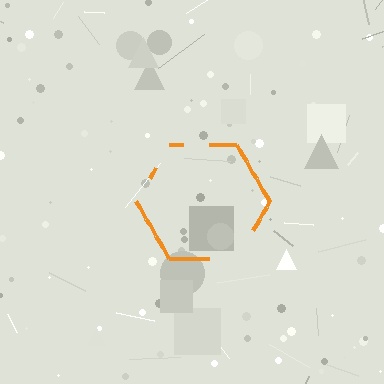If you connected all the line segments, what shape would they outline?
They would outline a hexagon.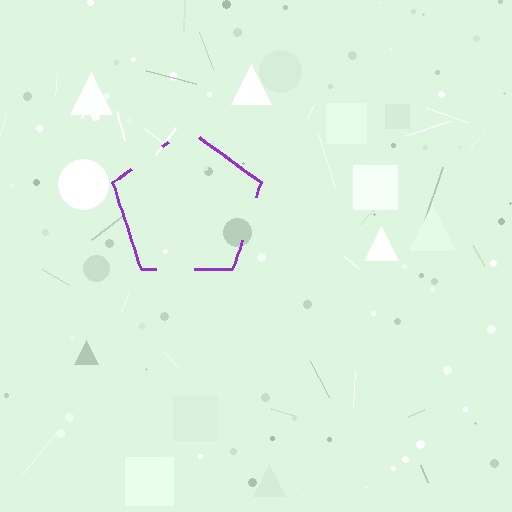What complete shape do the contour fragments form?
The contour fragments form a pentagon.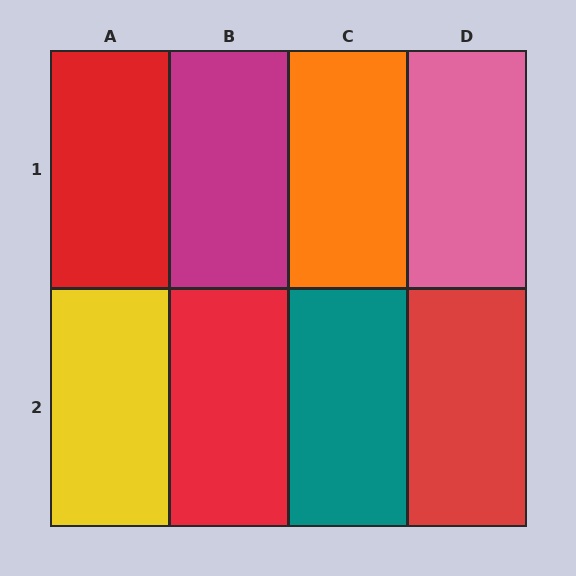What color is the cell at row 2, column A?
Yellow.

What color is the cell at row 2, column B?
Red.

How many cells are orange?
1 cell is orange.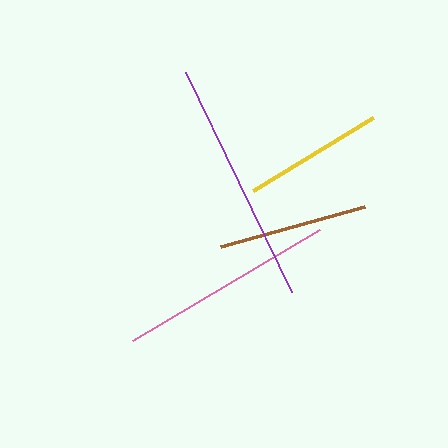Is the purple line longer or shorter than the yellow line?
The purple line is longer than the yellow line.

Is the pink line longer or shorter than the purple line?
The purple line is longer than the pink line.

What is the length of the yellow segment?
The yellow segment is approximately 141 pixels long.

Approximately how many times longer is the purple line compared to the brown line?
The purple line is approximately 1.6 times the length of the brown line.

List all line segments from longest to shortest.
From longest to shortest: purple, pink, brown, yellow.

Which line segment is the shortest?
The yellow line is the shortest at approximately 141 pixels.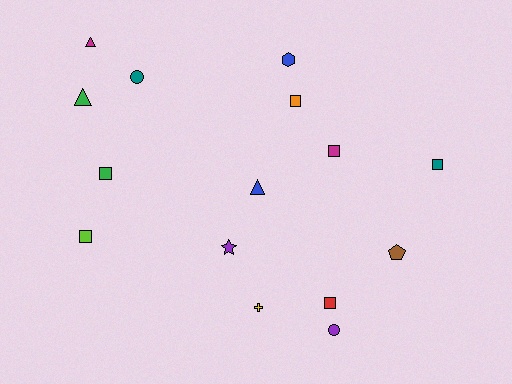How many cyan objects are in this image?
There are no cyan objects.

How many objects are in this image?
There are 15 objects.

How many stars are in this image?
There is 1 star.